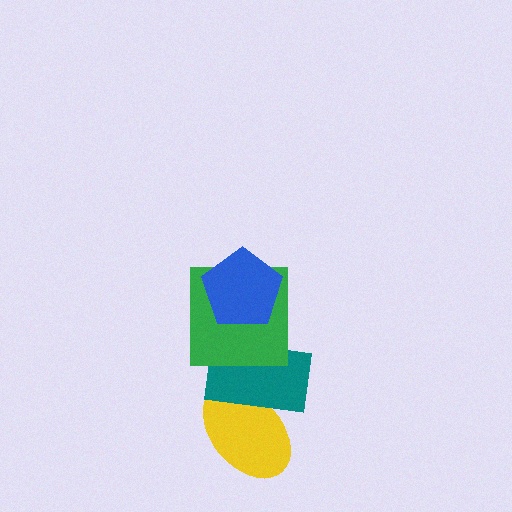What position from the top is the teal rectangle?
The teal rectangle is 3rd from the top.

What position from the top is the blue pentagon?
The blue pentagon is 1st from the top.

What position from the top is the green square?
The green square is 2nd from the top.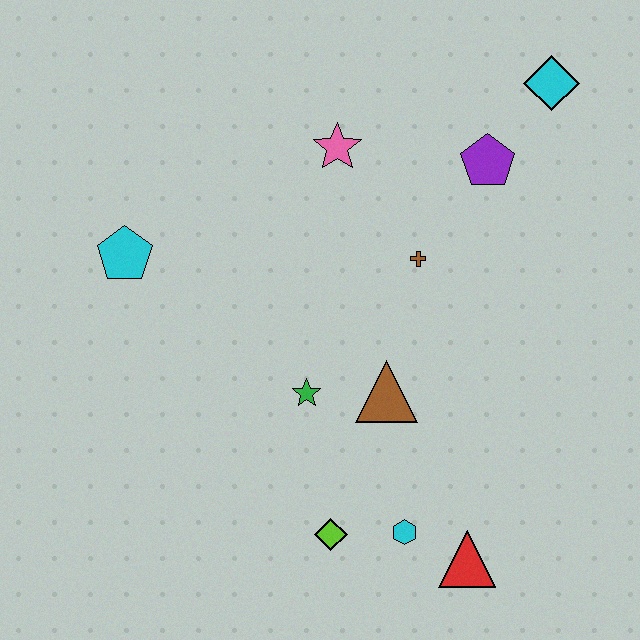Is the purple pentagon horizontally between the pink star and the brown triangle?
No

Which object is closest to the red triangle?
The cyan hexagon is closest to the red triangle.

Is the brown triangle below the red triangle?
No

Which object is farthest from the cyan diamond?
The lime diamond is farthest from the cyan diamond.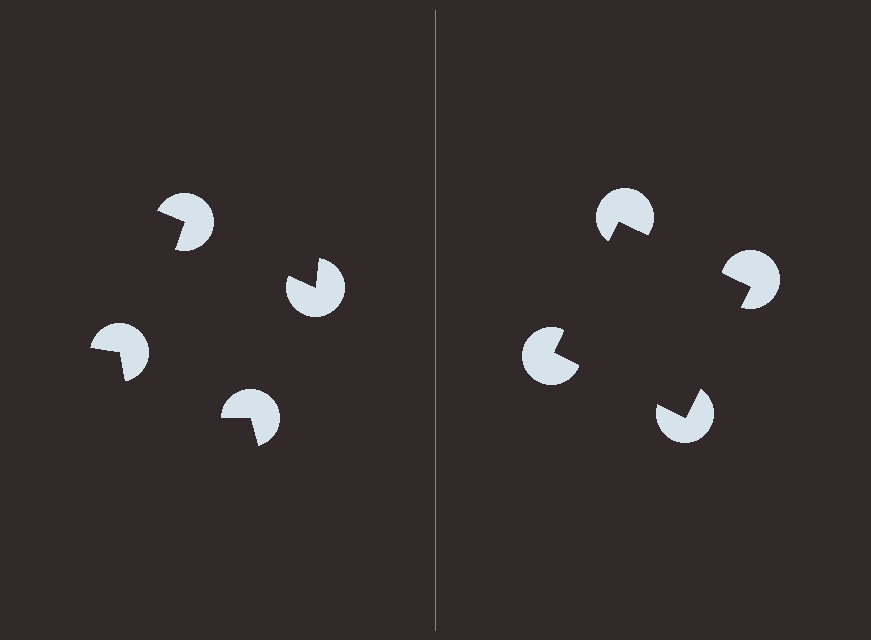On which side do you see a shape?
An illusory square appears on the right side. On the left side the wedge cuts are rotated, so no coherent shape forms.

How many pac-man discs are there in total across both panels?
8 — 4 on each side.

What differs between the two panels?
The pac-man discs are positioned identically on both sides; only the wedge orientations differ. On the right they align to a square; on the left they are misaligned.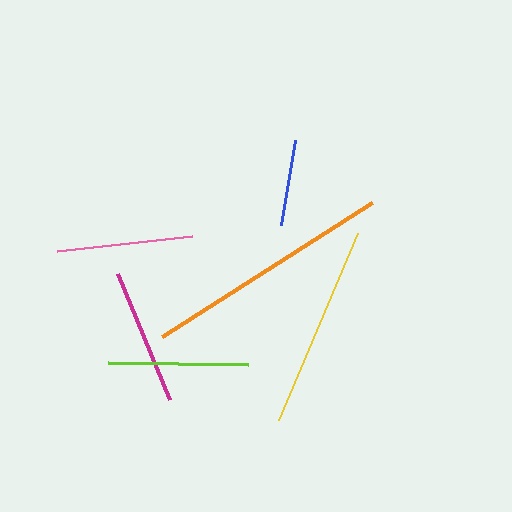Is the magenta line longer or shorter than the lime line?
The lime line is longer than the magenta line.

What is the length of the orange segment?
The orange segment is approximately 249 pixels long.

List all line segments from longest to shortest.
From longest to shortest: orange, yellow, lime, pink, magenta, blue.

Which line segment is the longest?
The orange line is the longest at approximately 249 pixels.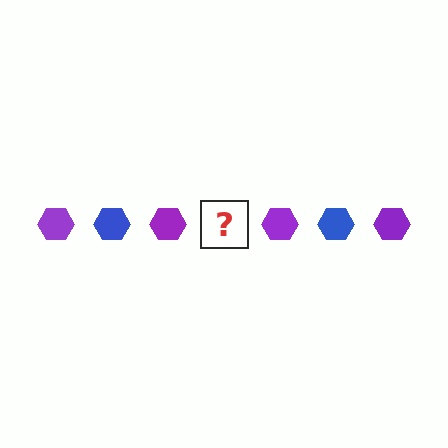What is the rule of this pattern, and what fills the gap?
The rule is that the pattern cycles through purple, blue hexagons. The gap should be filled with a blue hexagon.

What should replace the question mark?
The question mark should be replaced with a blue hexagon.